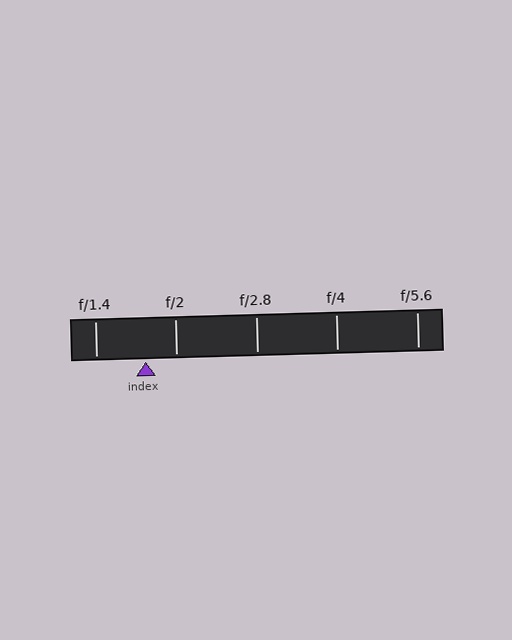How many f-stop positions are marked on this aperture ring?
There are 5 f-stop positions marked.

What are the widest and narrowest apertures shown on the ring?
The widest aperture shown is f/1.4 and the narrowest is f/5.6.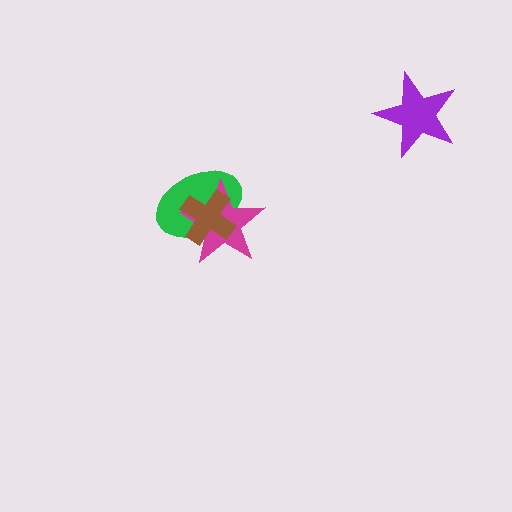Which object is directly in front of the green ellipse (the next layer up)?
The magenta star is directly in front of the green ellipse.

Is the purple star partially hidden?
No, no other shape covers it.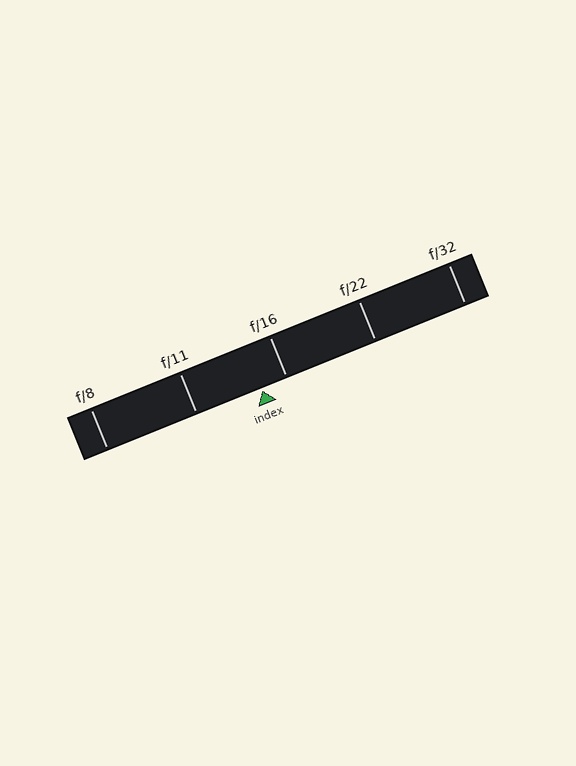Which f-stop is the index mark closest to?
The index mark is closest to f/16.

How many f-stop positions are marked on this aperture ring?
There are 5 f-stop positions marked.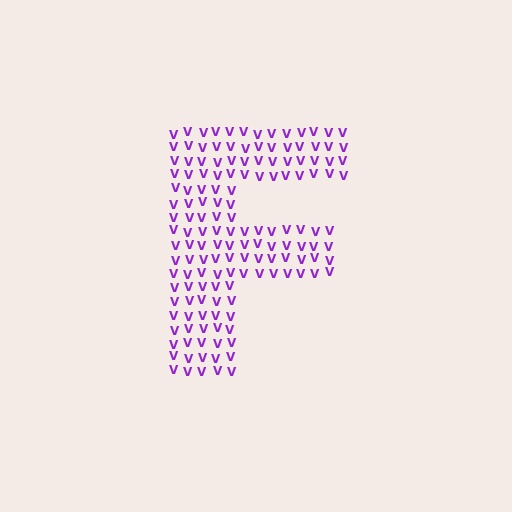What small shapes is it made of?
It is made of small letter V's.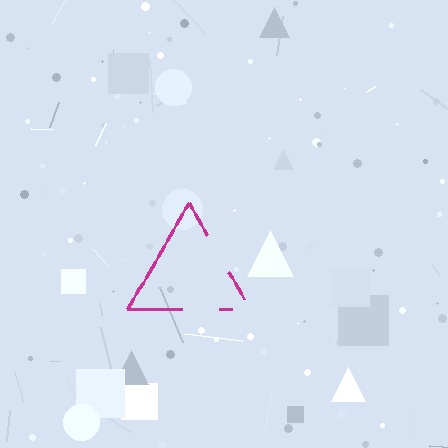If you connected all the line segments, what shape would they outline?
They would outline a triangle.